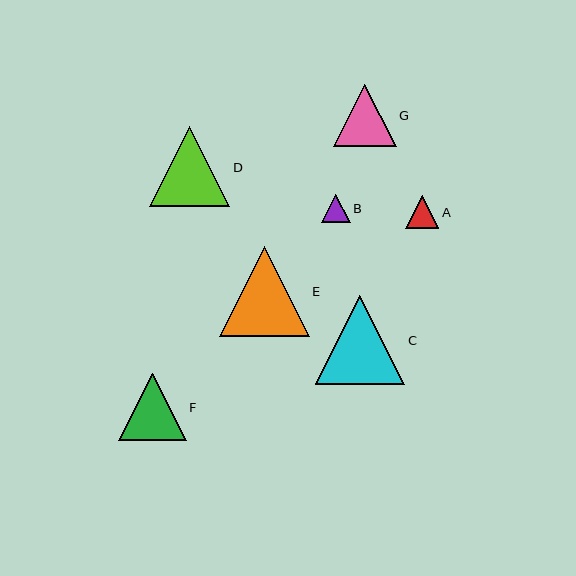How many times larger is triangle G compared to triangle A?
Triangle G is approximately 1.9 times the size of triangle A.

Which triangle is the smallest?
Triangle B is the smallest with a size of approximately 29 pixels.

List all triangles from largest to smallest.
From largest to smallest: E, C, D, F, G, A, B.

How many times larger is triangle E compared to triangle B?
Triangle E is approximately 3.1 times the size of triangle B.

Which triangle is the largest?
Triangle E is the largest with a size of approximately 90 pixels.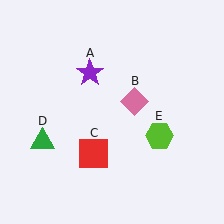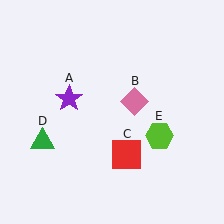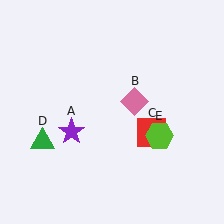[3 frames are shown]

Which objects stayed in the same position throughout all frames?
Pink diamond (object B) and green triangle (object D) and lime hexagon (object E) remained stationary.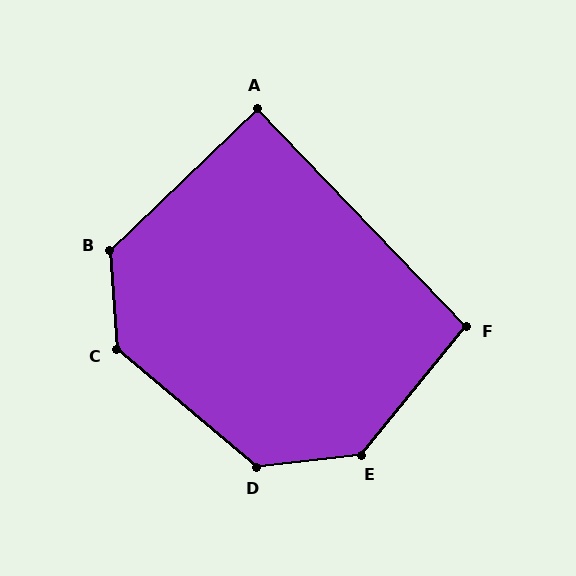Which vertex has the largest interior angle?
E, at approximately 136 degrees.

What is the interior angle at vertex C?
Approximately 134 degrees (obtuse).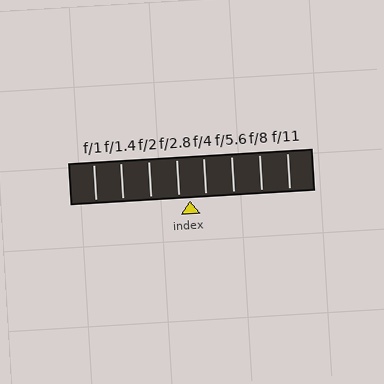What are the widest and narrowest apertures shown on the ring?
The widest aperture shown is f/1 and the narrowest is f/11.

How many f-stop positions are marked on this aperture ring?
There are 8 f-stop positions marked.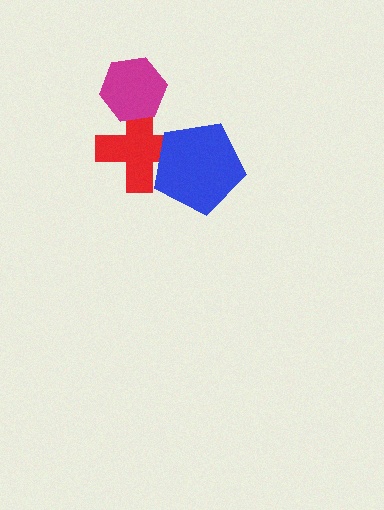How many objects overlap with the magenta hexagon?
1 object overlaps with the magenta hexagon.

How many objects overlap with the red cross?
2 objects overlap with the red cross.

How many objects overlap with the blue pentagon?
1 object overlaps with the blue pentagon.